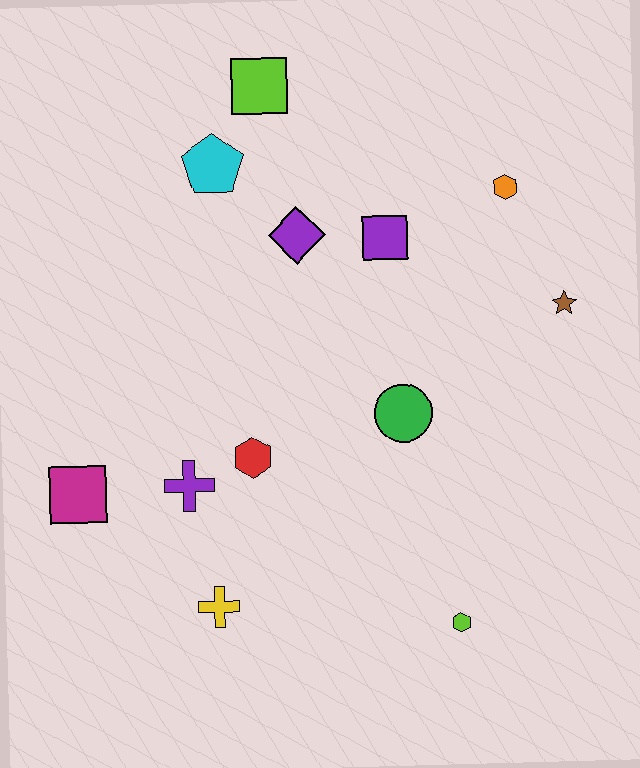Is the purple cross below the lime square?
Yes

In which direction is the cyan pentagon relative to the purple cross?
The cyan pentagon is above the purple cross.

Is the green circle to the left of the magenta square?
No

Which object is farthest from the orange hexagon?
The magenta square is farthest from the orange hexagon.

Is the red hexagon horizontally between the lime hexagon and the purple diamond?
No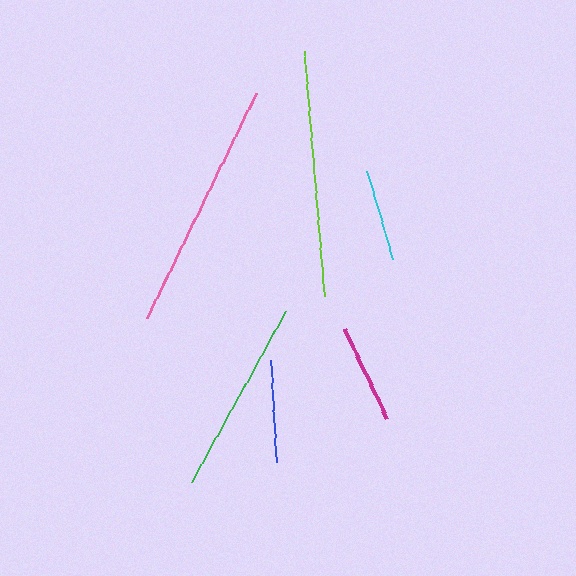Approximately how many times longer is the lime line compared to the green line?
The lime line is approximately 1.3 times the length of the green line.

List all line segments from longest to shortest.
From longest to shortest: pink, lime, green, blue, magenta, cyan.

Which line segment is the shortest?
The cyan line is the shortest at approximately 91 pixels.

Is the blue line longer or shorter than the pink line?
The pink line is longer than the blue line.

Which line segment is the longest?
The pink line is the longest at approximately 250 pixels.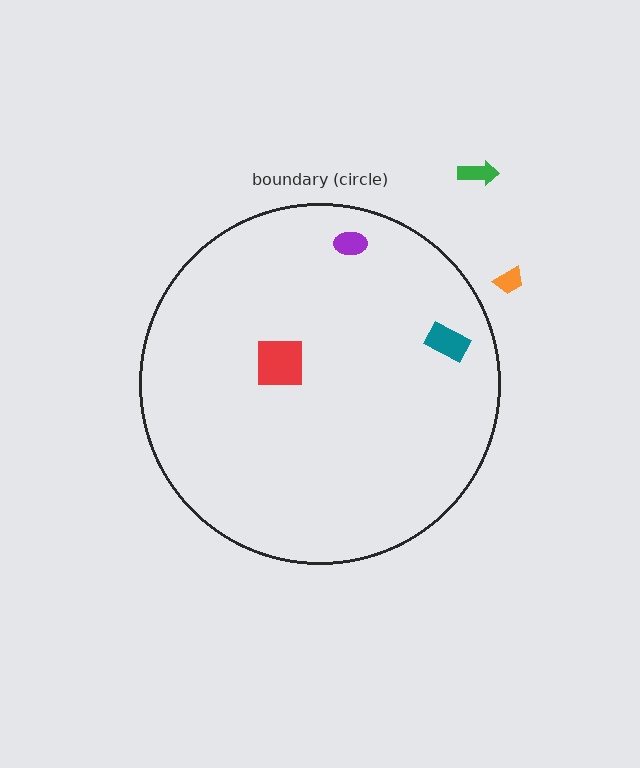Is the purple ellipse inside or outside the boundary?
Inside.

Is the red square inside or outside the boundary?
Inside.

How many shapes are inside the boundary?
3 inside, 2 outside.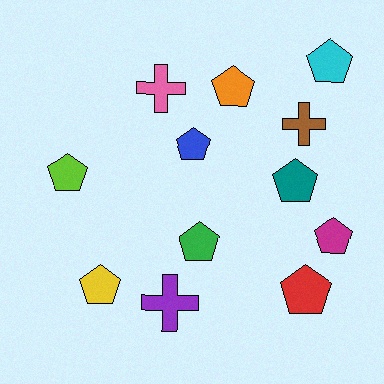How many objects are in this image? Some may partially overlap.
There are 12 objects.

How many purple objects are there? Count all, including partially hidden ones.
There is 1 purple object.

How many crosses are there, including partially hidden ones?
There are 3 crosses.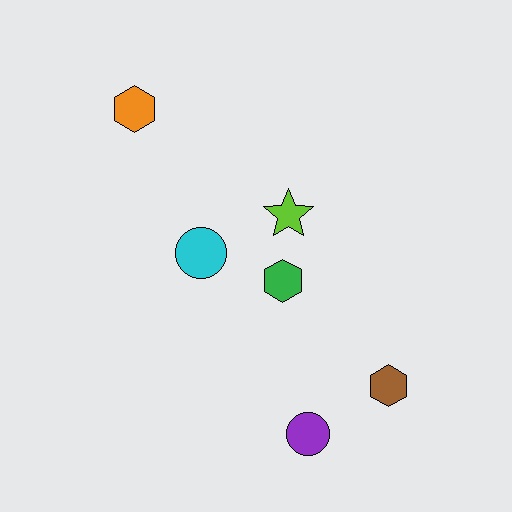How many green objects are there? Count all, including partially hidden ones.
There is 1 green object.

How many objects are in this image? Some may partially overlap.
There are 6 objects.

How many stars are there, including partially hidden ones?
There is 1 star.